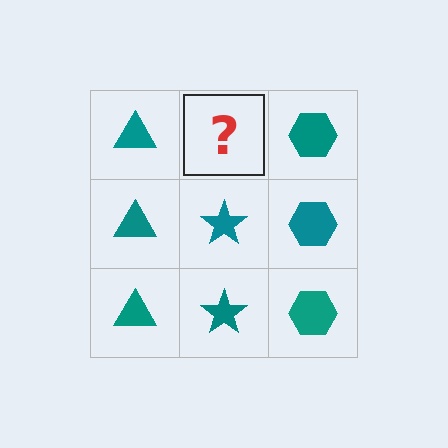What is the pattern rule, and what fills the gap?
The rule is that each column has a consistent shape. The gap should be filled with a teal star.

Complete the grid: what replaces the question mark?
The question mark should be replaced with a teal star.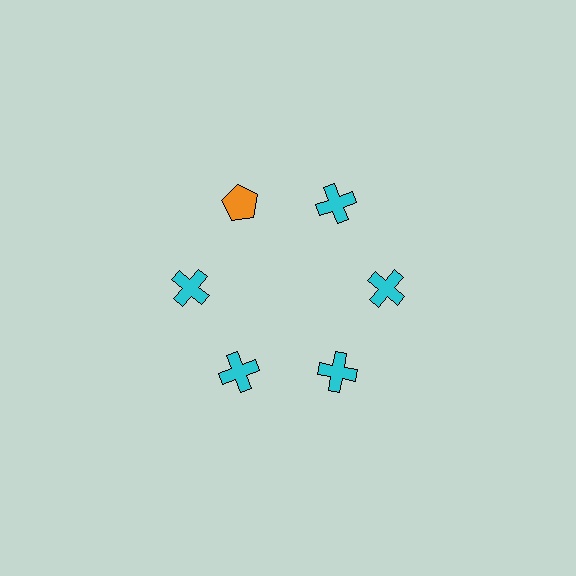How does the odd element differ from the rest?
It differs in both color (orange instead of cyan) and shape (pentagon instead of cross).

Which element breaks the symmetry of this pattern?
The orange pentagon at roughly the 11 o'clock position breaks the symmetry. All other shapes are cyan crosses.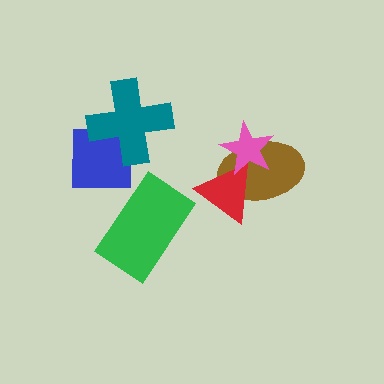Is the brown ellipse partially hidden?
Yes, it is partially covered by another shape.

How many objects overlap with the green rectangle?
0 objects overlap with the green rectangle.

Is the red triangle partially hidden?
Yes, it is partially covered by another shape.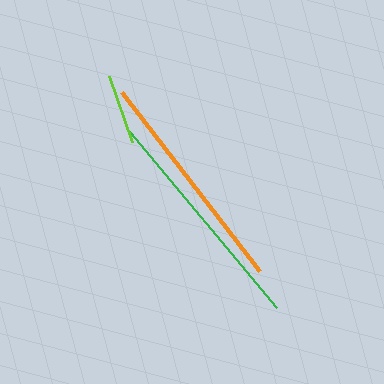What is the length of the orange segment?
The orange segment is approximately 226 pixels long.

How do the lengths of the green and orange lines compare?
The green and orange lines are approximately the same length.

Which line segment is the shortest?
The lime line is the shortest at approximately 71 pixels.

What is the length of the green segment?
The green segment is approximately 229 pixels long.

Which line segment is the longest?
The green line is the longest at approximately 229 pixels.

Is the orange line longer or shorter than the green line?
The green line is longer than the orange line.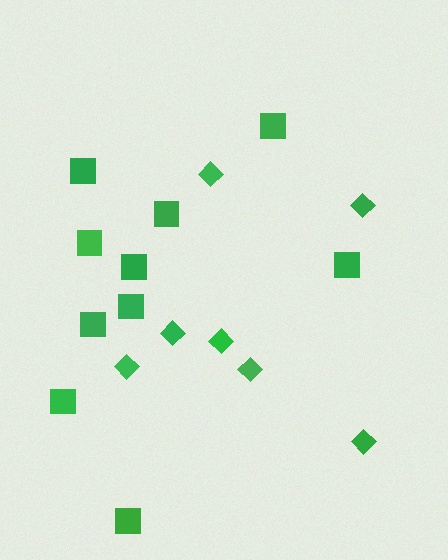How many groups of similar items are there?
There are 2 groups: one group of diamonds (7) and one group of squares (10).